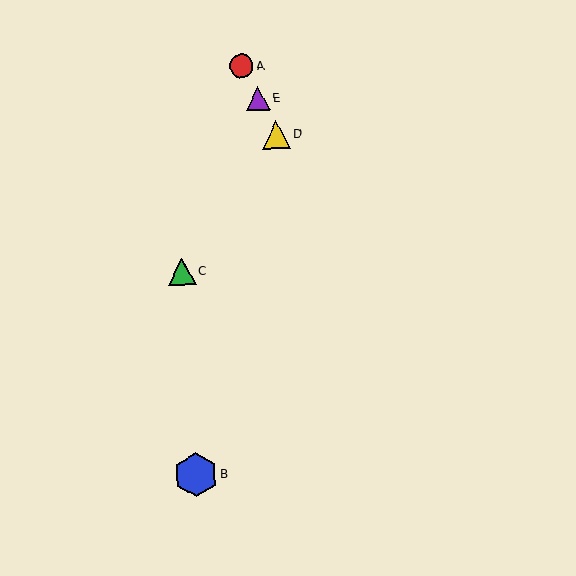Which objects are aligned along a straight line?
Objects A, D, E are aligned along a straight line.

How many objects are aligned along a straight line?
3 objects (A, D, E) are aligned along a straight line.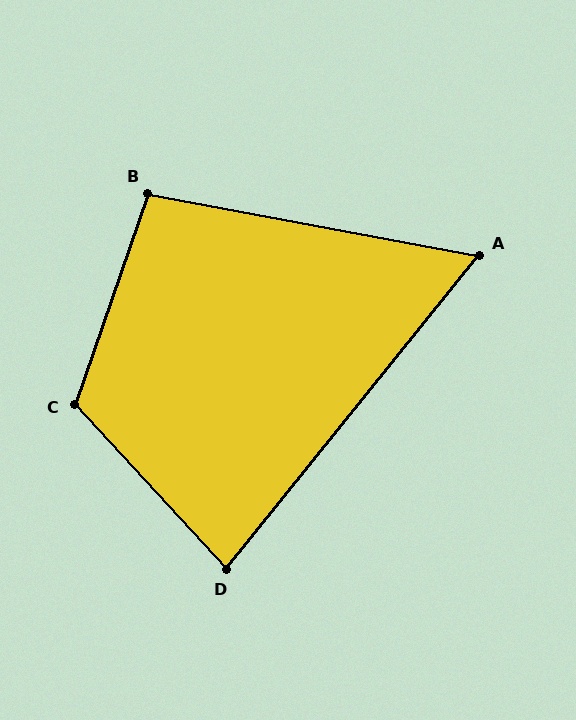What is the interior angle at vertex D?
Approximately 81 degrees (acute).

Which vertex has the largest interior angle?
C, at approximately 118 degrees.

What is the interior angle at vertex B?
Approximately 99 degrees (obtuse).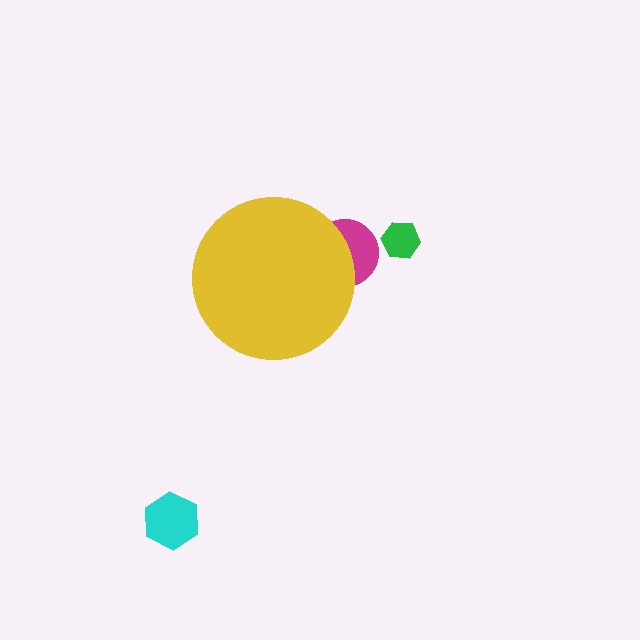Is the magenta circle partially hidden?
Yes, the magenta circle is partially hidden behind the yellow circle.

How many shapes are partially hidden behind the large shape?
1 shape is partially hidden.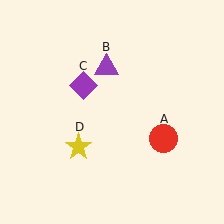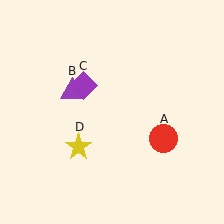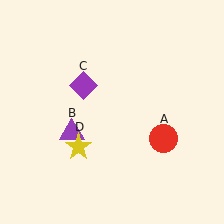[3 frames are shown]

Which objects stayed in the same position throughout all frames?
Red circle (object A) and purple diamond (object C) and yellow star (object D) remained stationary.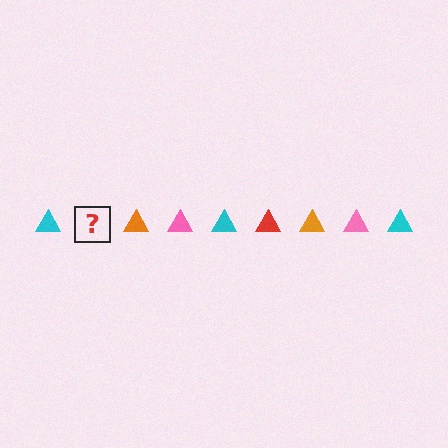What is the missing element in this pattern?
The missing element is a red triangle.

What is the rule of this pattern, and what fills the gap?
The rule is that the pattern cycles through cyan, red, orange, pink triangles. The gap should be filled with a red triangle.